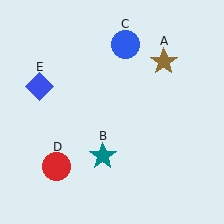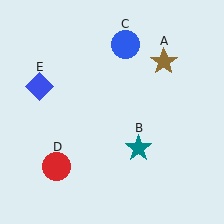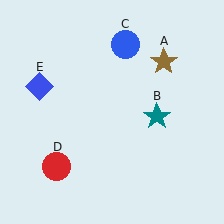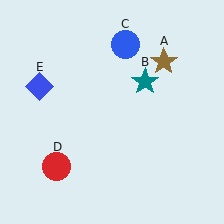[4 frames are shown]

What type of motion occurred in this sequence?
The teal star (object B) rotated counterclockwise around the center of the scene.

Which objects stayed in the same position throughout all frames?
Brown star (object A) and blue circle (object C) and red circle (object D) and blue diamond (object E) remained stationary.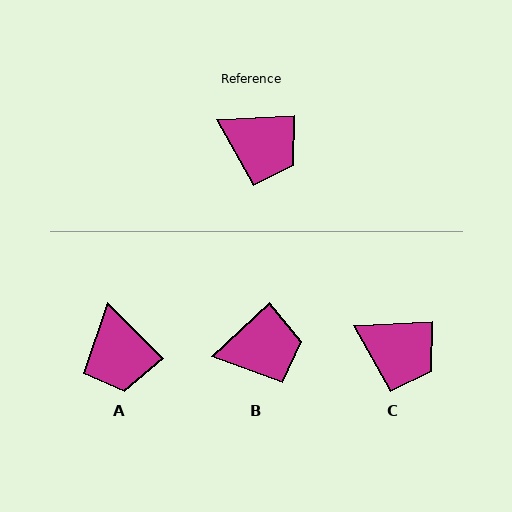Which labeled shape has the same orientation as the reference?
C.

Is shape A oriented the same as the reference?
No, it is off by about 49 degrees.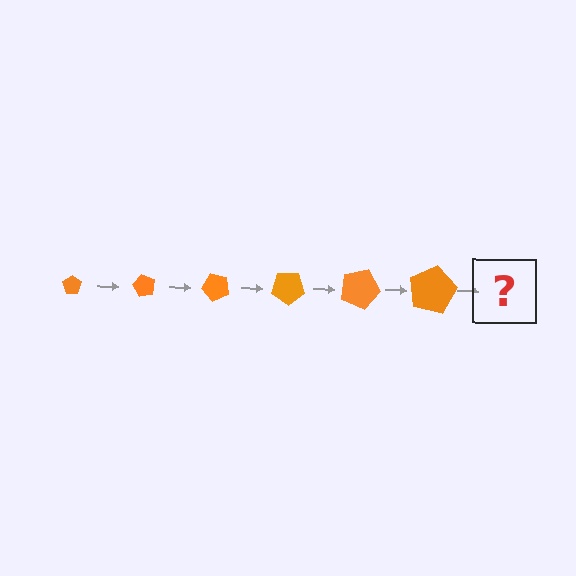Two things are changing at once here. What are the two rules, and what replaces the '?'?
The two rules are that the pentagon grows larger each step and it rotates 60 degrees each step. The '?' should be a pentagon, larger than the previous one and rotated 360 degrees from the start.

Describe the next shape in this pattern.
It should be a pentagon, larger than the previous one and rotated 360 degrees from the start.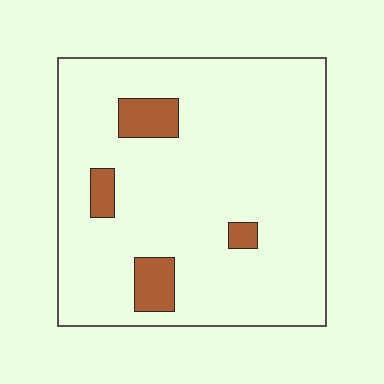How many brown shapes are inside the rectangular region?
4.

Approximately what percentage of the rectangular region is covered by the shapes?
Approximately 10%.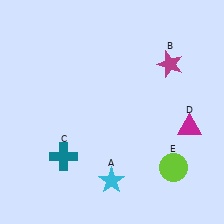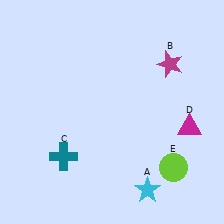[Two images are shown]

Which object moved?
The cyan star (A) moved right.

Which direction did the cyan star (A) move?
The cyan star (A) moved right.